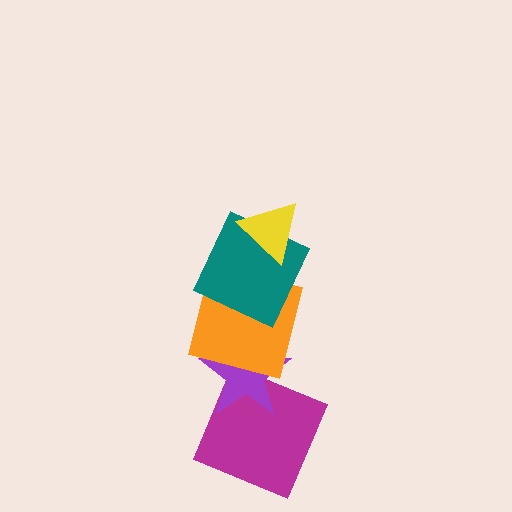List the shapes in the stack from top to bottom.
From top to bottom: the yellow triangle, the teal square, the orange square, the purple star, the magenta square.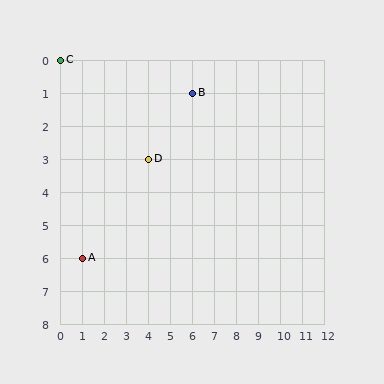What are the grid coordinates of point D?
Point D is at grid coordinates (4, 3).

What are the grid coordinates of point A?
Point A is at grid coordinates (1, 6).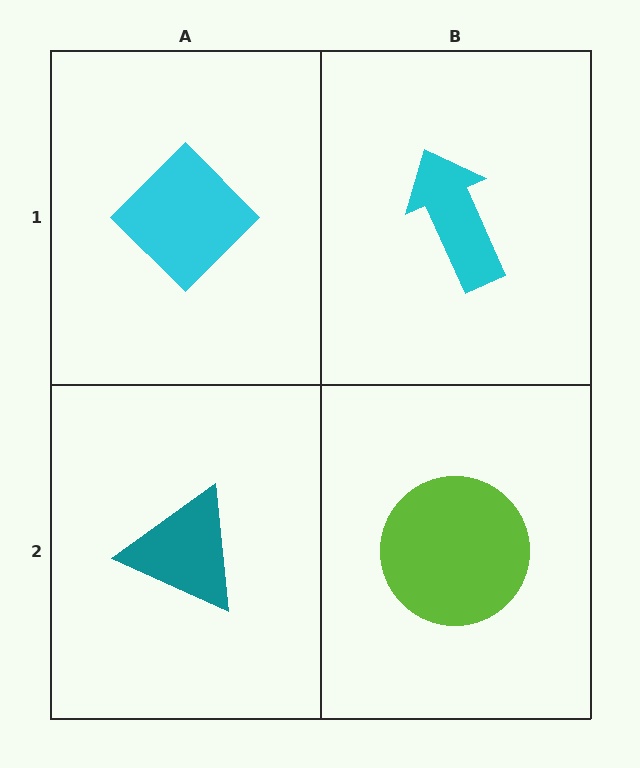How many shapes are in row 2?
2 shapes.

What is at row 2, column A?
A teal triangle.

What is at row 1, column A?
A cyan diamond.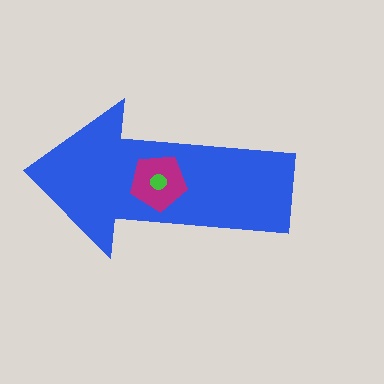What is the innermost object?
The green circle.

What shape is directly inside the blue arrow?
The magenta pentagon.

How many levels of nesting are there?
3.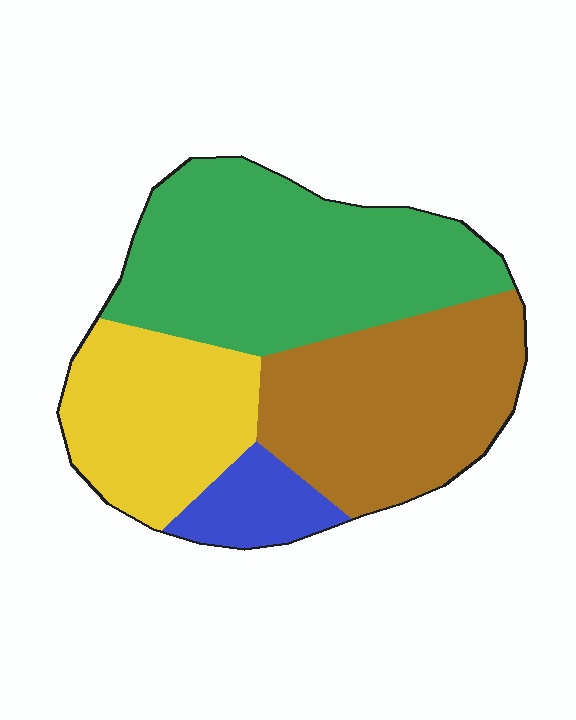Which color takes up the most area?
Green, at roughly 40%.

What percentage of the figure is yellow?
Yellow covers 22% of the figure.